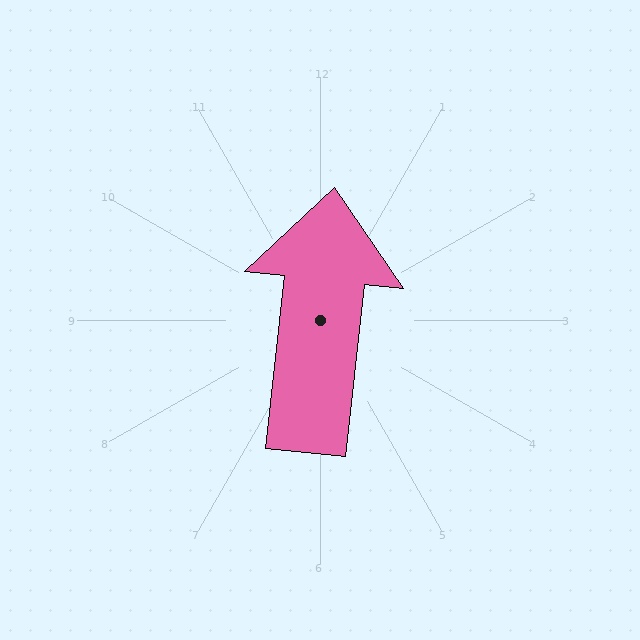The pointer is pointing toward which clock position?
Roughly 12 o'clock.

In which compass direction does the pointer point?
North.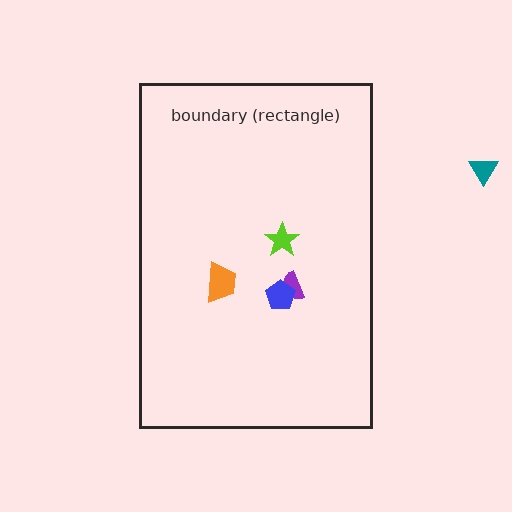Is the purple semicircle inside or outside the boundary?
Inside.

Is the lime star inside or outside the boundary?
Inside.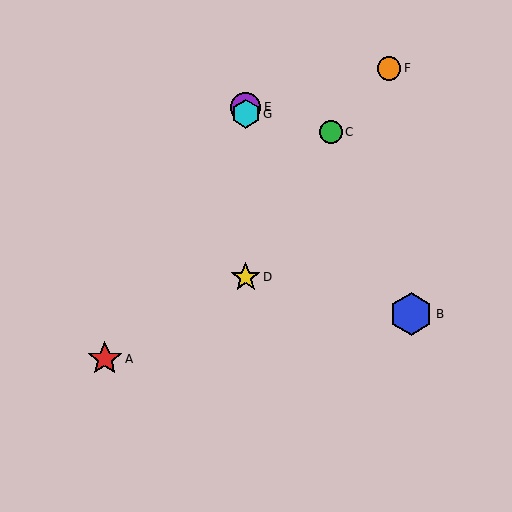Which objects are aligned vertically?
Objects D, E, G are aligned vertically.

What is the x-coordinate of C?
Object C is at x≈331.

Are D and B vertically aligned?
No, D is at x≈246 and B is at x≈411.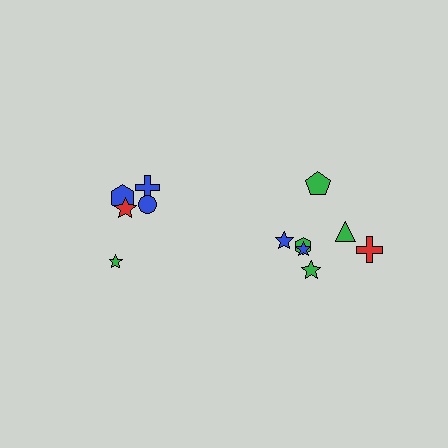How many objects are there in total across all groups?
There are 12 objects.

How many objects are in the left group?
There are 5 objects.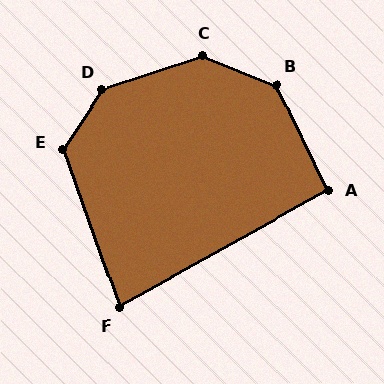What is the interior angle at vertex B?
Approximately 137 degrees (obtuse).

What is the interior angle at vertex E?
Approximately 127 degrees (obtuse).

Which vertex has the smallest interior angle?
F, at approximately 81 degrees.